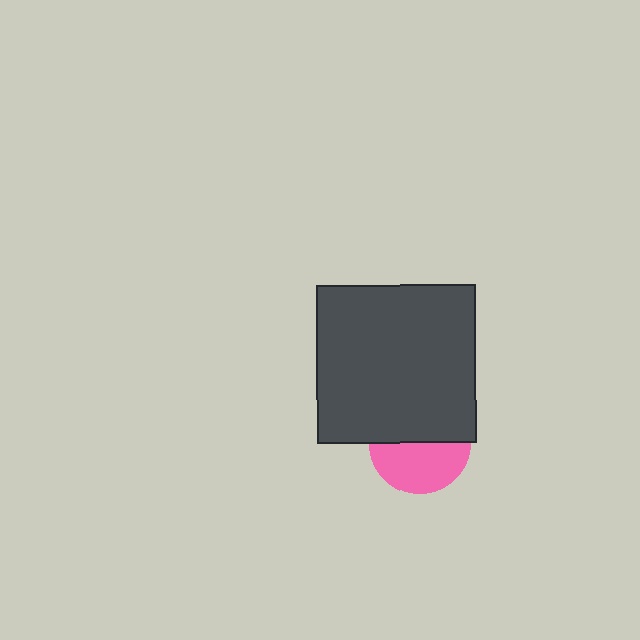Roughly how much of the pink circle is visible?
About half of it is visible (roughly 51%).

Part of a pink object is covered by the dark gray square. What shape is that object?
It is a circle.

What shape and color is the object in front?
The object in front is a dark gray square.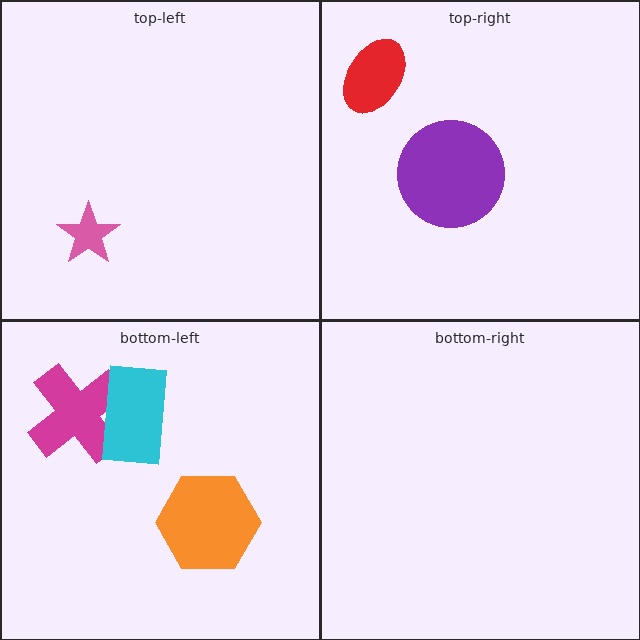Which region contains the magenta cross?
The bottom-left region.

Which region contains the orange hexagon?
The bottom-left region.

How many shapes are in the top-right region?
2.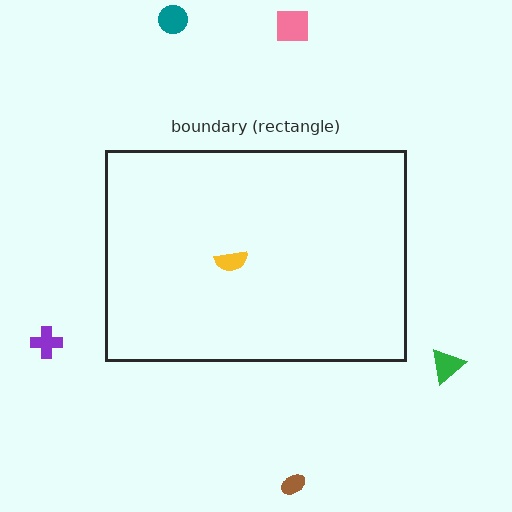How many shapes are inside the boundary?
1 inside, 5 outside.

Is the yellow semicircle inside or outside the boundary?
Inside.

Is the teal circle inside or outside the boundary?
Outside.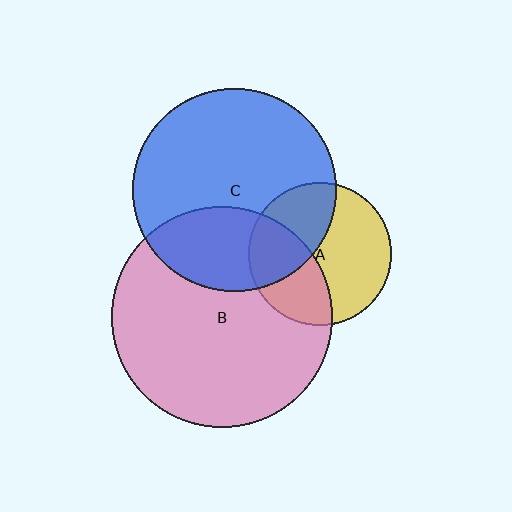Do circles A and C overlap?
Yes.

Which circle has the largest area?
Circle B (pink).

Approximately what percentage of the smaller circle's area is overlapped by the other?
Approximately 40%.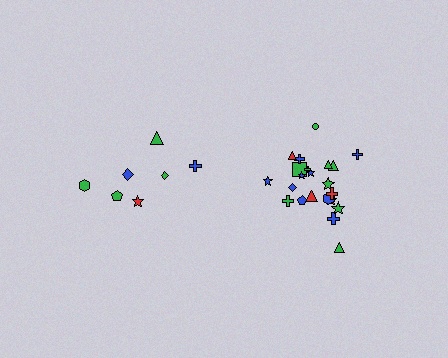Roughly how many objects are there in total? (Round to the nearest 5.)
Roughly 30 objects in total.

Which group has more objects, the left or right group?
The right group.